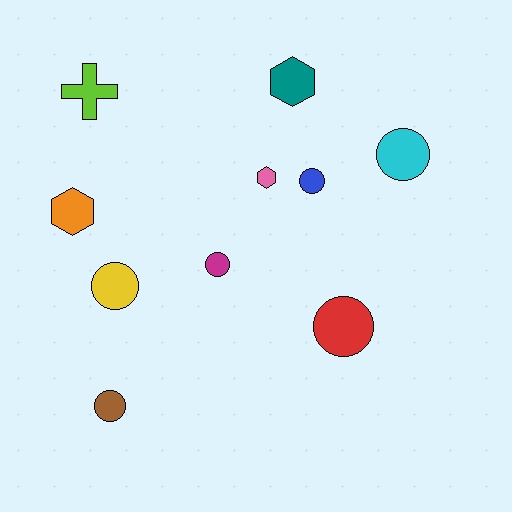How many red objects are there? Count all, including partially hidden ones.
There is 1 red object.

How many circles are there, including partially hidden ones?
There are 6 circles.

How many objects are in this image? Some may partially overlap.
There are 10 objects.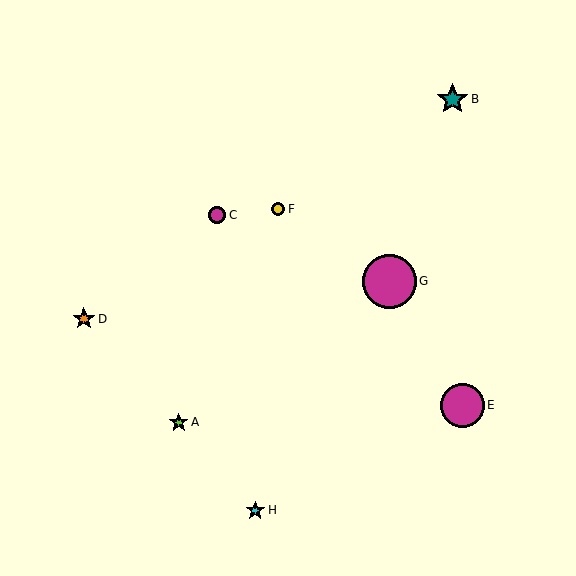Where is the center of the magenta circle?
The center of the magenta circle is at (217, 215).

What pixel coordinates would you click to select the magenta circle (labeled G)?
Click at (389, 281) to select the magenta circle G.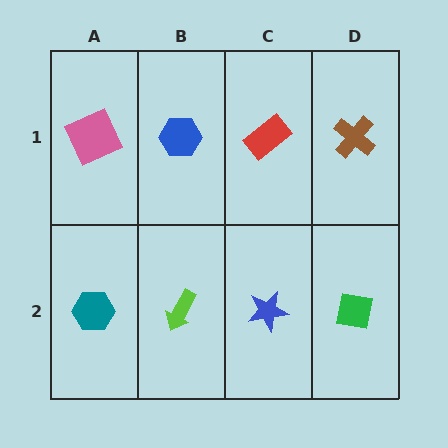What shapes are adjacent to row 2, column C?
A red rectangle (row 1, column C), a lime arrow (row 2, column B), a green square (row 2, column D).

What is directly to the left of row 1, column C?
A blue hexagon.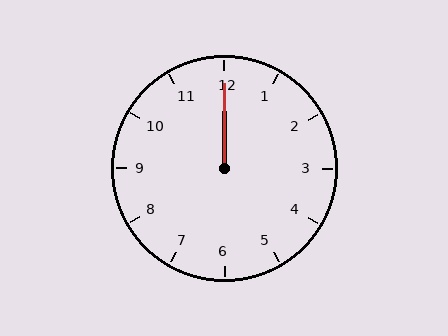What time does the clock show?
12:00.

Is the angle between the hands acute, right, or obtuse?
It is acute.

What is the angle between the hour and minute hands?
Approximately 0 degrees.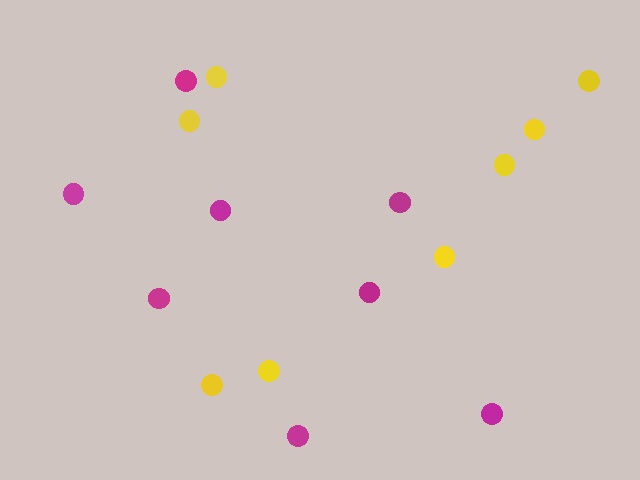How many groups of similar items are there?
There are 2 groups: one group of magenta circles (8) and one group of yellow circles (8).